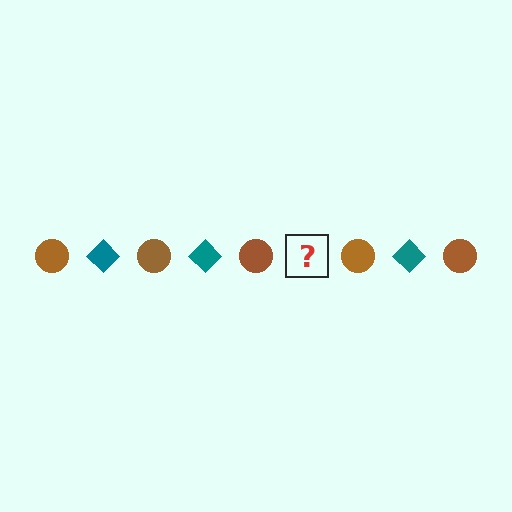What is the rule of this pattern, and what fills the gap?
The rule is that the pattern alternates between brown circle and teal diamond. The gap should be filled with a teal diamond.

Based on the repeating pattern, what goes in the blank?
The blank should be a teal diamond.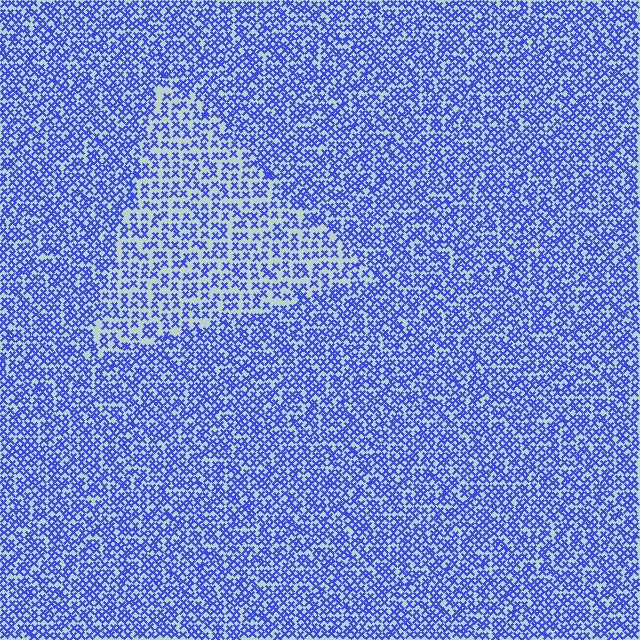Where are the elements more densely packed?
The elements are more densely packed outside the triangle boundary.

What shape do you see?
I see a triangle.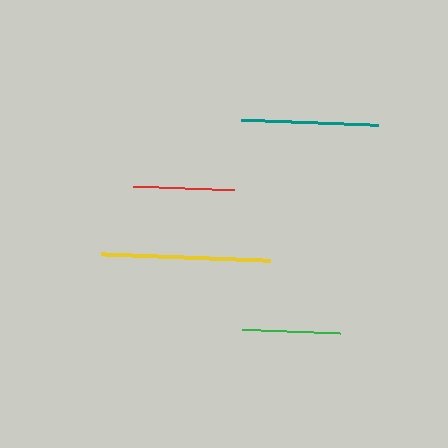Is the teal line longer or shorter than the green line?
The teal line is longer than the green line.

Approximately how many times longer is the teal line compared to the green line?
The teal line is approximately 1.4 times the length of the green line.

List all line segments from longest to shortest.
From longest to shortest: yellow, teal, red, green.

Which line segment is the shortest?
The green line is the shortest at approximately 99 pixels.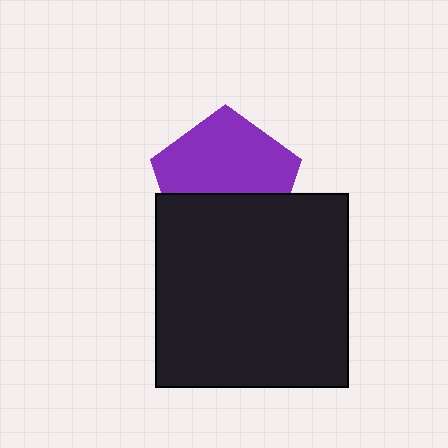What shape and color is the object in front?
The object in front is a black square.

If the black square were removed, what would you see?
You would see the complete purple pentagon.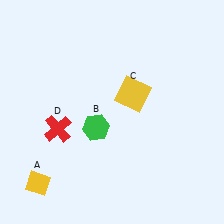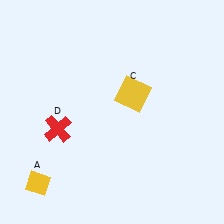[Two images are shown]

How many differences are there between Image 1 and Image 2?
There is 1 difference between the two images.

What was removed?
The green hexagon (B) was removed in Image 2.